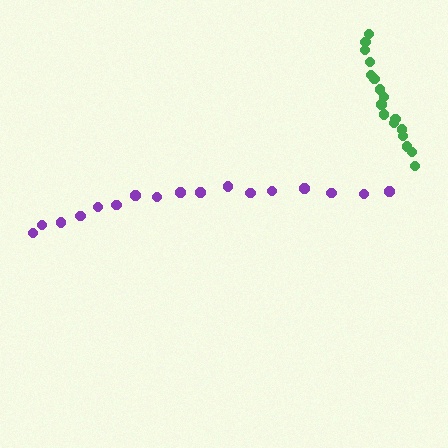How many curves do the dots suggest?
There are 2 distinct paths.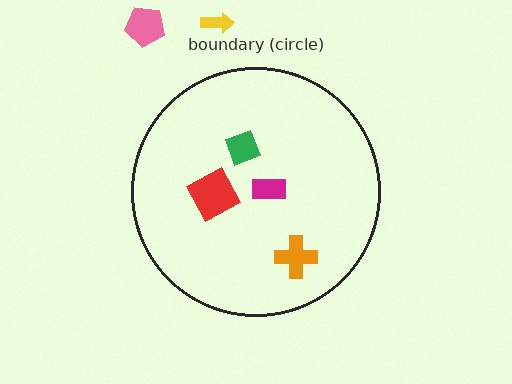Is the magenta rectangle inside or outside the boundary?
Inside.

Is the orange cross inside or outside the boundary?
Inside.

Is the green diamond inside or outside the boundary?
Inside.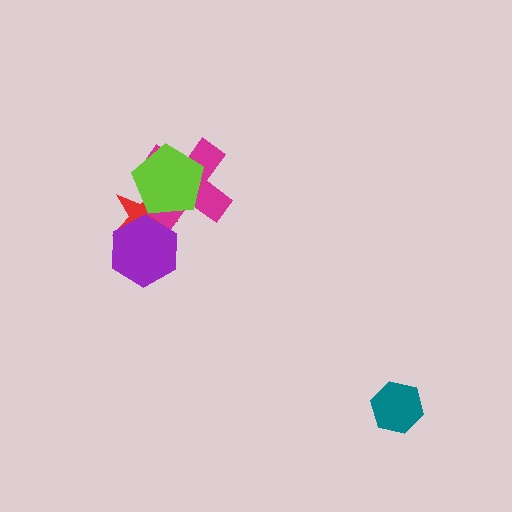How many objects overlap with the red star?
3 objects overlap with the red star.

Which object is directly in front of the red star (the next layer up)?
The magenta cross is directly in front of the red star.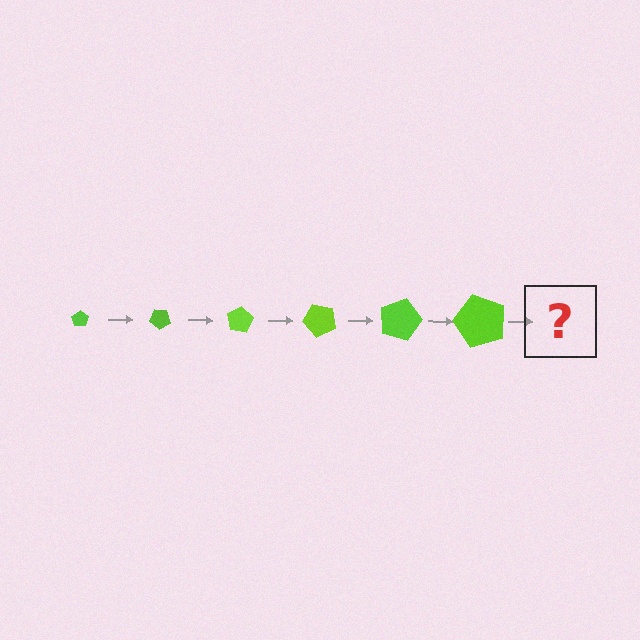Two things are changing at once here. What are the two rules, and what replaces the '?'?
The two rules are that the pentagon grows larger each step and it rotates 40 degrees each step. The '?' should be a pentagon, larger than the previous one and rotated 240 degrees from the start.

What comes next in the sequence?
The next element should be a pentagon, larger than the previous one and rotated 240 degrees from the start.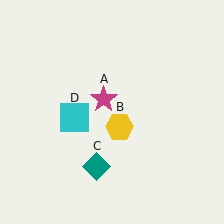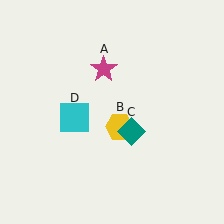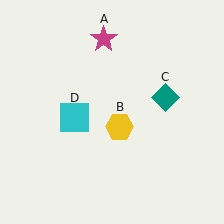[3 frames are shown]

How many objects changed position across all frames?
2 objects changed position: magenta star (object A), teal diamond (object C).